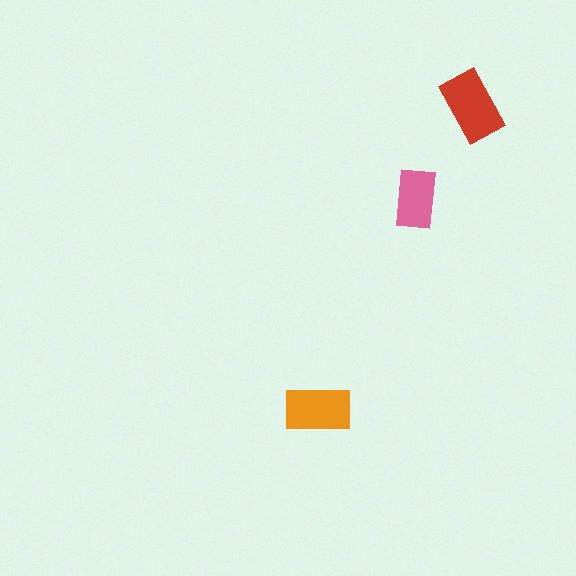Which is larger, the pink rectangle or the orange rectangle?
The orange one.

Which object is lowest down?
The orange rectangle is bottommost.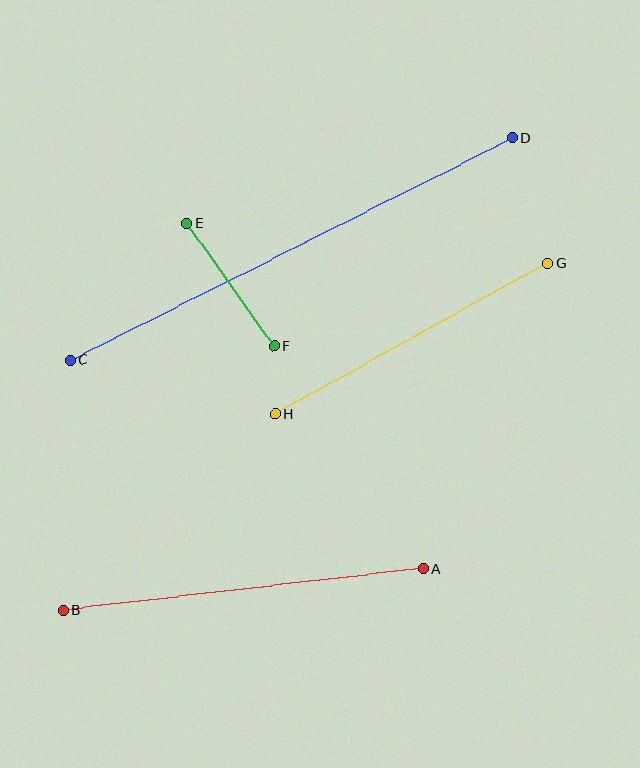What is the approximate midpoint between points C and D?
The midpoint is at approximately (291, 249) pixels.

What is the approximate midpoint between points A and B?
The midpoint is at approximately (243, 589) pixels.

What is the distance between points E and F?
The distance is approximately 150 pixels.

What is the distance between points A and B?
The distance is approximately 362 pixels.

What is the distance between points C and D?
The distance is approximately 495 pixels.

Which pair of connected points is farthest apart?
Points C and D are farthest apart.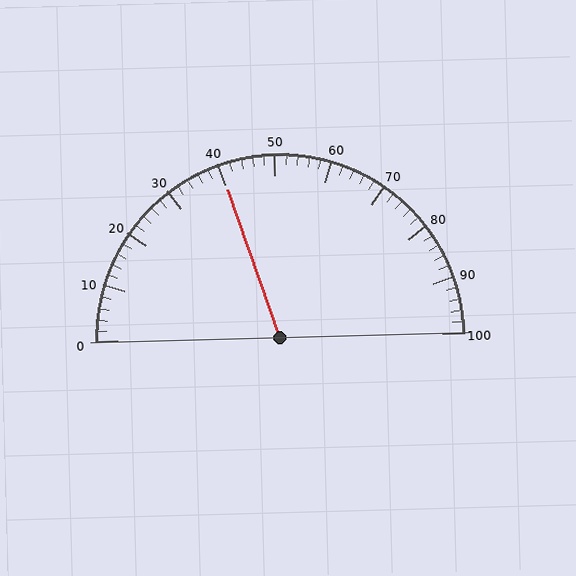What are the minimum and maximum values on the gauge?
The gauge ranges from 0 to 100.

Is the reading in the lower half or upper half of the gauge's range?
The reading is in the lower half of the range (0 to 100).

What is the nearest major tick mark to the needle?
The nearest major tick mark is 40.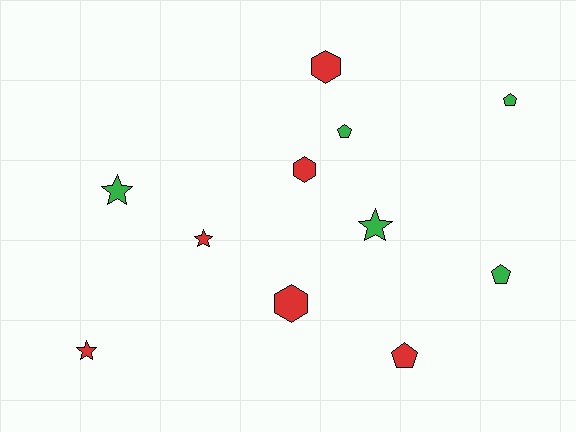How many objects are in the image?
There are 11 objects.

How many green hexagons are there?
There are no green hexagons.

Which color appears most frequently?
Red, with 6 objects.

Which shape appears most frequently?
Star, with 4 objects.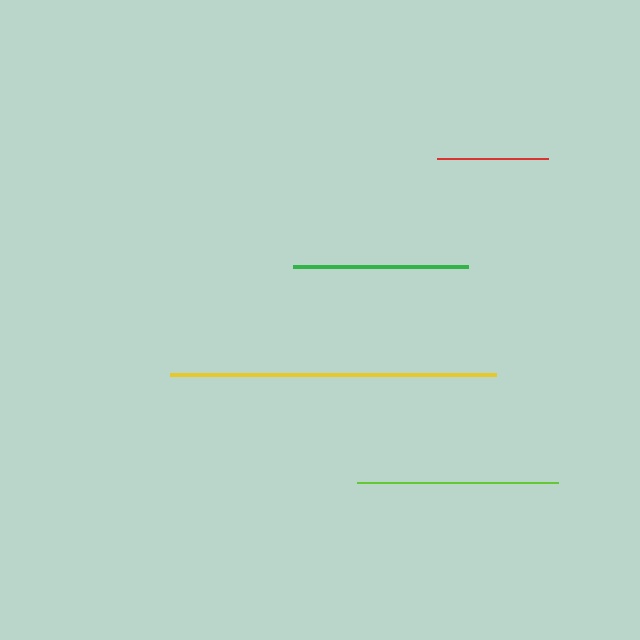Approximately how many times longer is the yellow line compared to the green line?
The yellow line is approximately 1.9 times the length of the green line.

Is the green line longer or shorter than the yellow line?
The yellow line is longer than the green line.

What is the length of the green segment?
The green segment is approximately 175 pixels long.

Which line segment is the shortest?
The red line is the shortest at approximately 111 pixels.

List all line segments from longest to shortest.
From longest to shortest: yellow, lime, green, red.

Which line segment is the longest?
The yellow line is the longest at approximately 326 pixels.